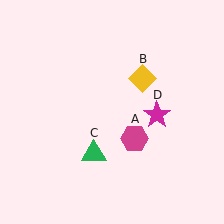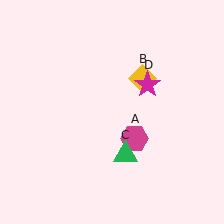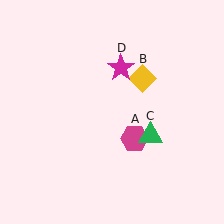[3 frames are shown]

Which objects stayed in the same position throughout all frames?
Magenta hexagon (object A) and yellow diamond (object B) remained stationary.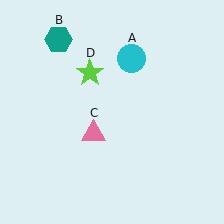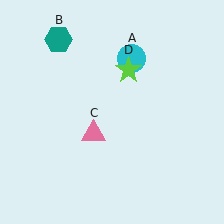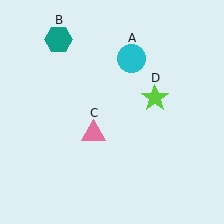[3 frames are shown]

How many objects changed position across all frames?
1 object changed position: lime star (object D).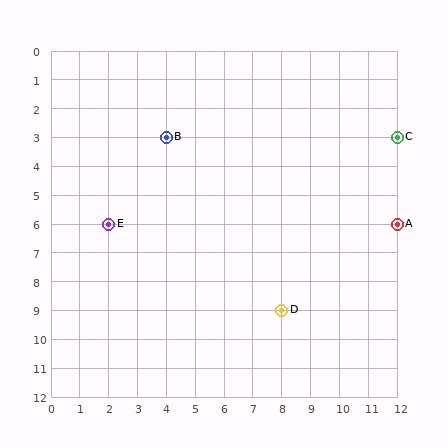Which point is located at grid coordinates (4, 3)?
Point B is at (4, 3).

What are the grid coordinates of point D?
Point D is at grid coordinates (8, 9).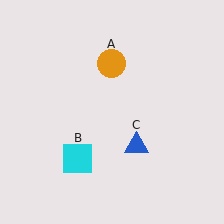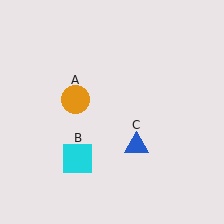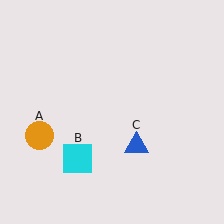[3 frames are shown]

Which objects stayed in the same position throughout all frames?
Cyan square (object B) and blue triangle (object C) remained stationary.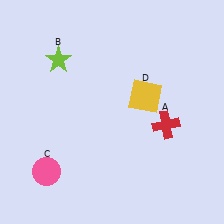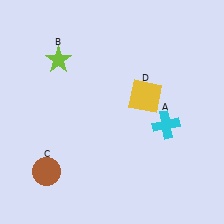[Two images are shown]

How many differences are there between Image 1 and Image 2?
There are 2 differences between the two images.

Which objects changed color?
A changed from red to cyan. C changed from pink to brown.